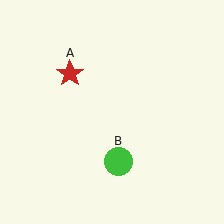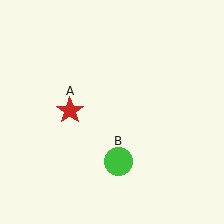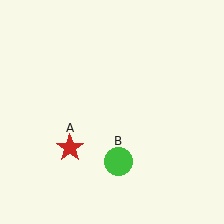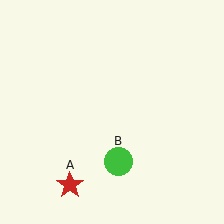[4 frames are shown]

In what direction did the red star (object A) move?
The red star (object A) moved down.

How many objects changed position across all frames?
1 object changed position: red star (object A).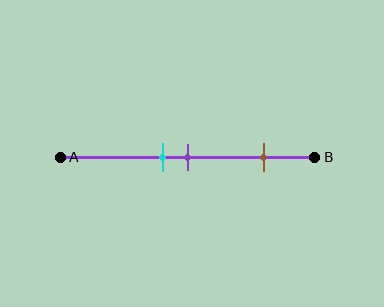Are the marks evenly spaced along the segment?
No, the marks are not evenly spaced.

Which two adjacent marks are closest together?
The cyan and purple marks are the closest adjacent pair.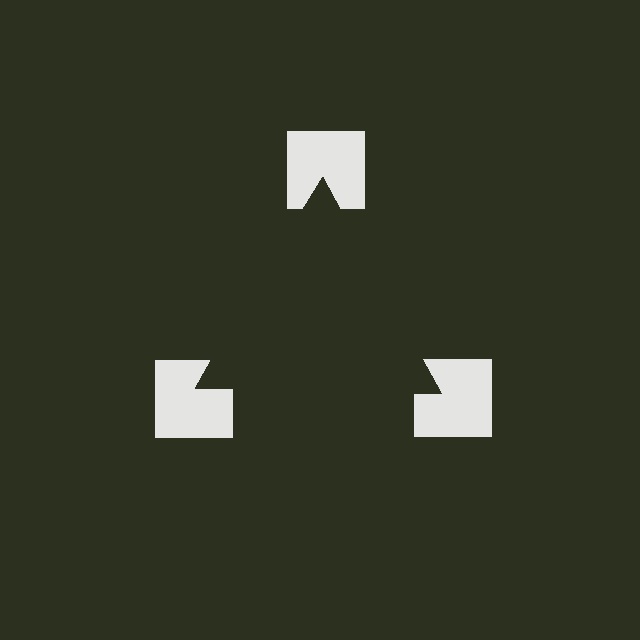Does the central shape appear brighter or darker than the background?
It typically appears slightly darker than the background, even though no actual brightness change is drawn.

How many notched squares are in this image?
There are 3 — one at each vertex of the illusory triangle.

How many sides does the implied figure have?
3 sides.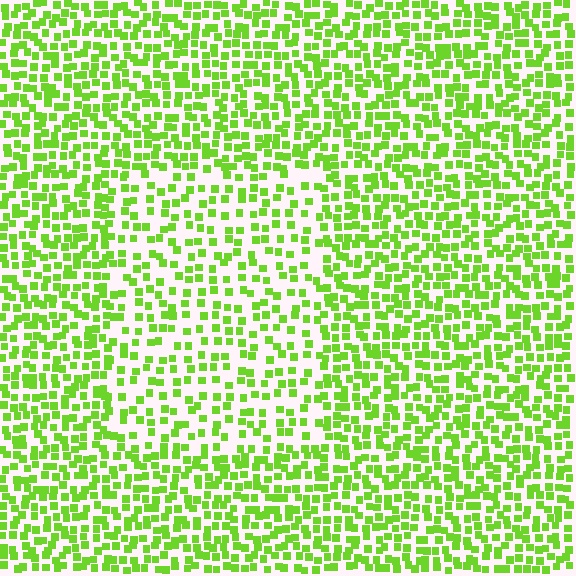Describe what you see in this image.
The image contains small lime elements arranged at two different densities. A rectangle-shaped region is visible where the elements are less densely packed than the surrounding area.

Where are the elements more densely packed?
The elements are more densely packed outside the rectangle boundary.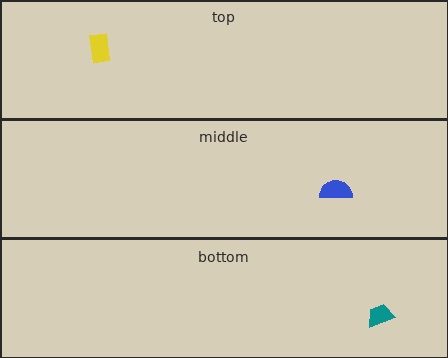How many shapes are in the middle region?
1.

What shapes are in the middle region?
The blue semicircle.